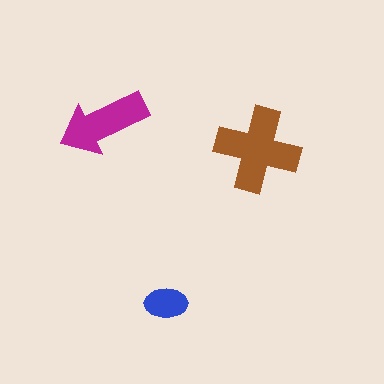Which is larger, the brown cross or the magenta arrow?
The brown cross.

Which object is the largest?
The brown cross.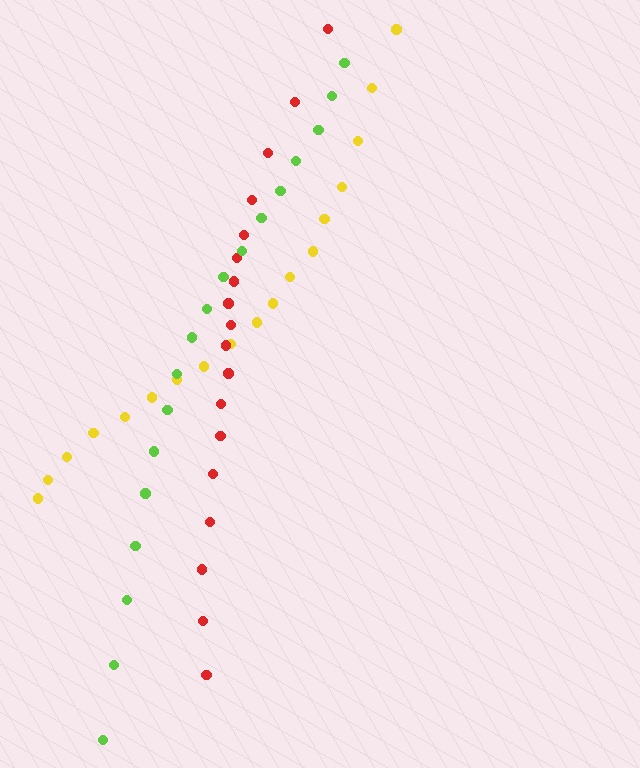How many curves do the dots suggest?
There are 3 distinct paths.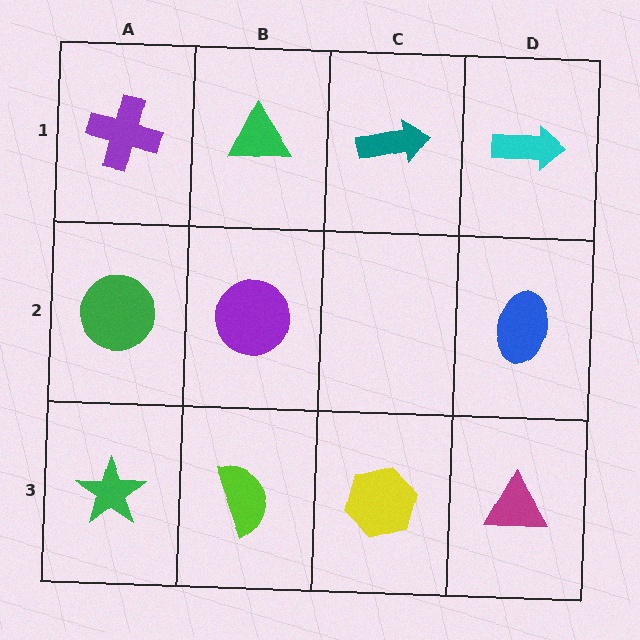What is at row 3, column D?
A magenta triangle.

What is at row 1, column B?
A green triangle.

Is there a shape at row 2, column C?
No, that cell is empty.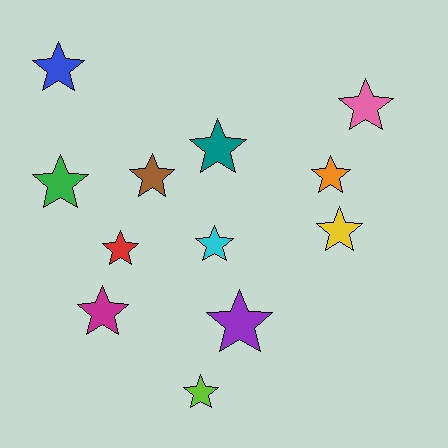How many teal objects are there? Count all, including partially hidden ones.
There is 1 teal object.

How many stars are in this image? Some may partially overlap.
There are 12 stars.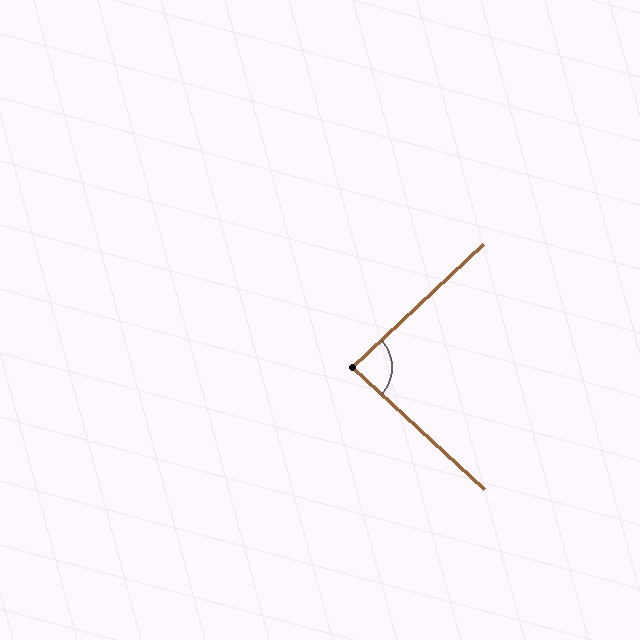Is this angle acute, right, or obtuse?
It is approximately a right angle.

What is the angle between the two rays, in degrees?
Approximately 86 degrees.